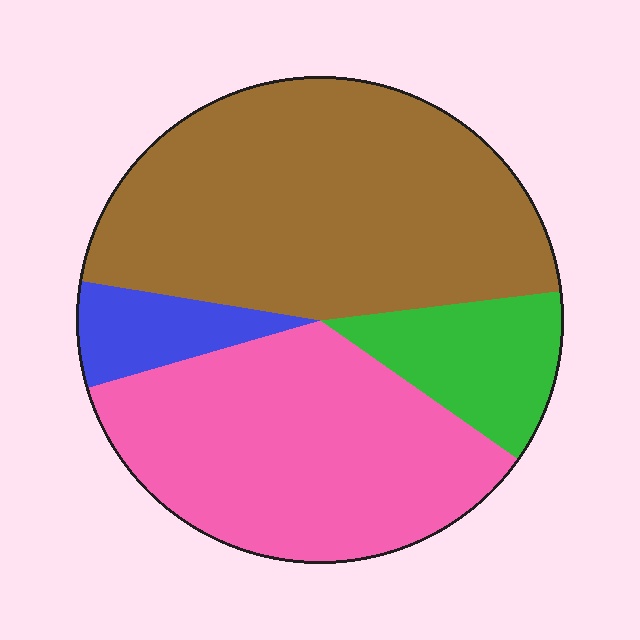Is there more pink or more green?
Pink.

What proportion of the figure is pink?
Pink covers around 35% of the figure.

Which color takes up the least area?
Blue, at roughly 5%.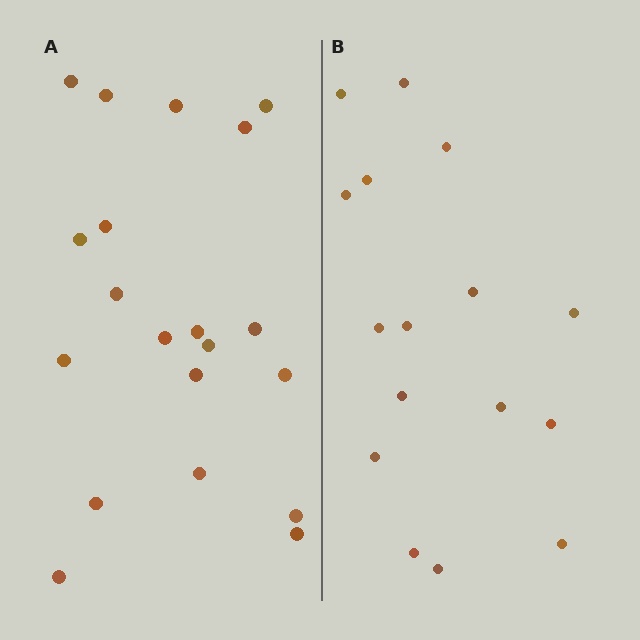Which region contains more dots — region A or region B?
Region A (the left region) has more dots.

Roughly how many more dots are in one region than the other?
Region A has about 4 more dots than region B.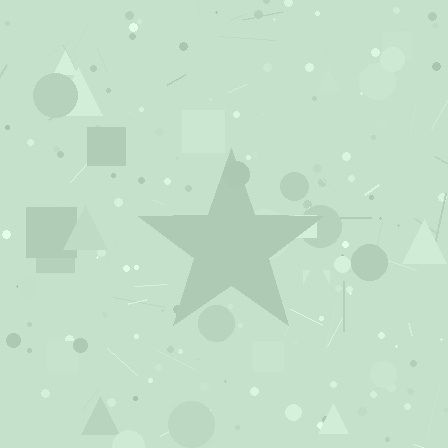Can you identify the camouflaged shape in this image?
The camouflaged shape is a star.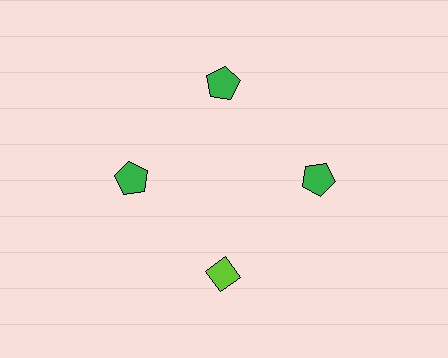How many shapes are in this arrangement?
There are 4 shapes arranged in a ring pattern.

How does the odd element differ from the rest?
It differs in both color (lime instead of green) and shape (diamond instead of pentagon).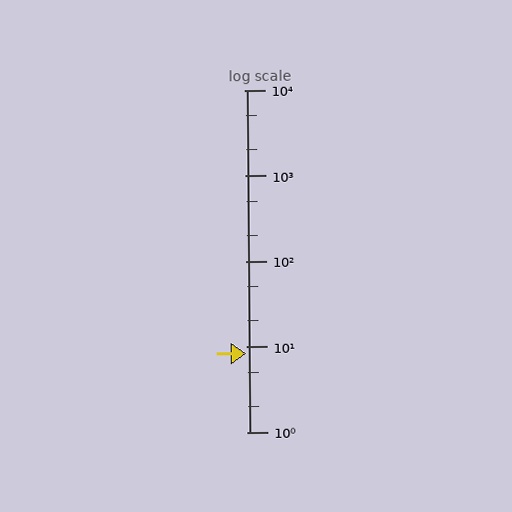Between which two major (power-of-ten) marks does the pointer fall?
The pointer is between 1 and 10.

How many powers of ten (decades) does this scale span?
The scale spans 4 decades, from 1 to 10000.